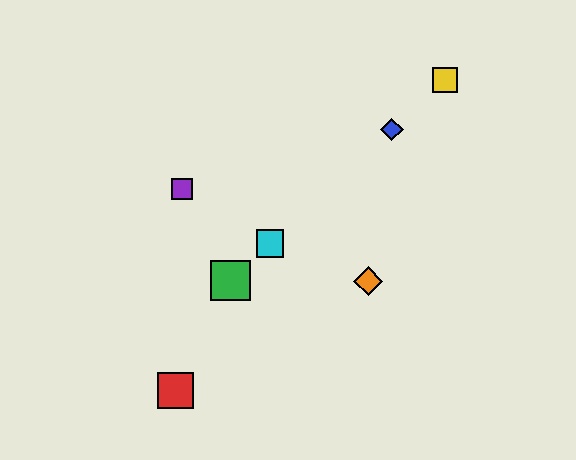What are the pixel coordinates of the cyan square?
The cyan square is at (270, 243).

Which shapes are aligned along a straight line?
The blue diamond, the green square, the yellow square, the cyan square are aligned along a straight line.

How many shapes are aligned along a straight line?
4 shapes (the blue diamond, the green square, the yellow square, the cyan square) are aligned along a straight line.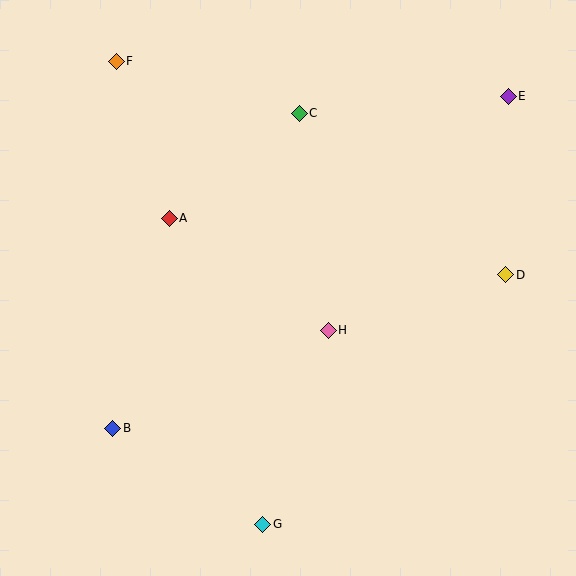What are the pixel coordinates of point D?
Point D is at (506, 275).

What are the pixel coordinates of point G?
Point G is at (263, 524).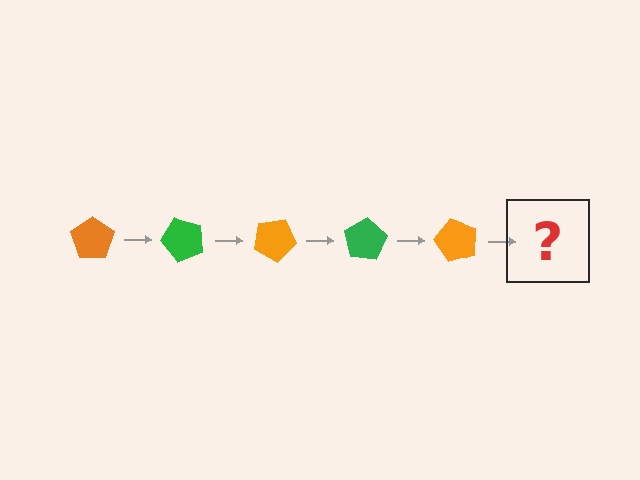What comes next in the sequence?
The next element should be a green pentagon, rotated 250 degrees from the start.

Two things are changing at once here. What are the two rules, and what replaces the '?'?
The two rules are that it rotates 50 degrees each step and the color cycles through orange and green. The '?' should be a green pentagon, rotated 250 degrees from the start.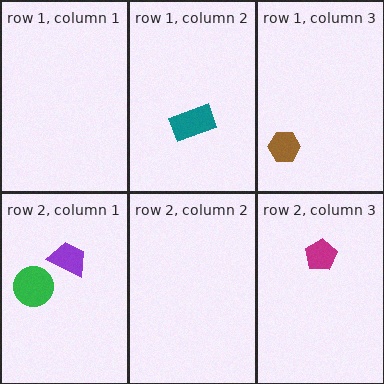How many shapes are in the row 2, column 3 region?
1.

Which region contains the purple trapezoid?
The row 2, column 1 region.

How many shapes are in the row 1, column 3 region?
1.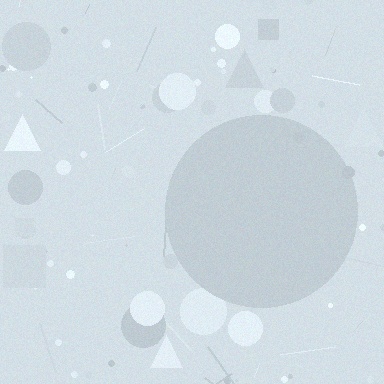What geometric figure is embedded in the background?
A circle is embedded in the background.